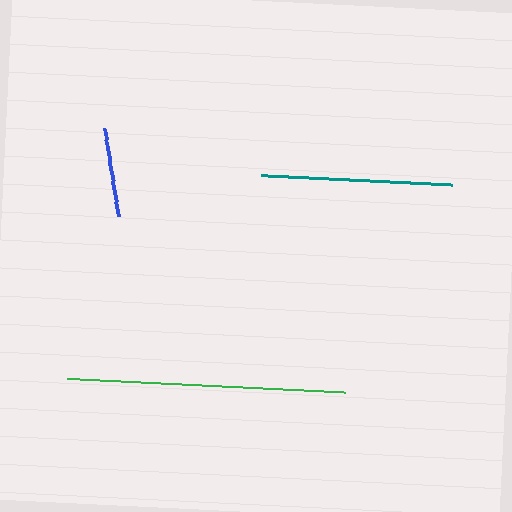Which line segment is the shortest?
The blue line is the shortest at approximately 88 pixels.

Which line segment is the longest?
The green line is the longest at approximately 279 pixels.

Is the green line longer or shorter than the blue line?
The green line is longer than the blue line.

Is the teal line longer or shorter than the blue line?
The teal line is longer than the blue line.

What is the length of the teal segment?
The teal segment is approximately 191 pixels long.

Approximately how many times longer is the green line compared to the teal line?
The green line is approximately 1.5 times the length of the teal line.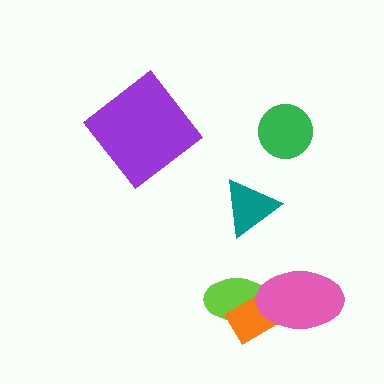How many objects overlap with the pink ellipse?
2 objects overlap with the pink ellipse.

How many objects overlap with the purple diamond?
0 objects overlap with the purple diamond.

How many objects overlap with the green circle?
0 objects overlap with the green circle.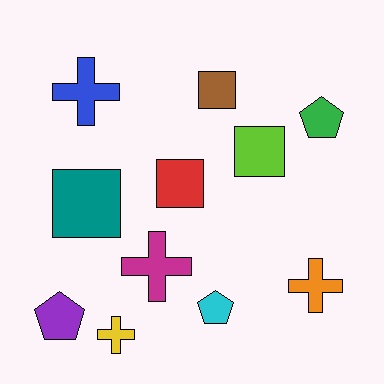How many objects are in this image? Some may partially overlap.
There are 11 objects.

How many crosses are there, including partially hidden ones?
There are 4 crosses.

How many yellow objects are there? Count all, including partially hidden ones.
There is 1 yellow object.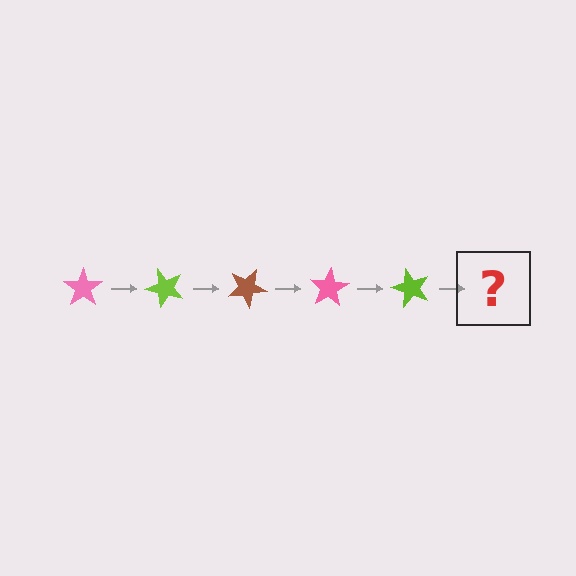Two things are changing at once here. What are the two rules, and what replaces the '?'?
The two rules are that it rotates 50 degrees each step and the color cycles through pink, lime, and brown. The '?' should be a brown star, rotated 250 degrees from the start.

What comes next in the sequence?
The next element should be a brown star, rotated 250 degrees from the start.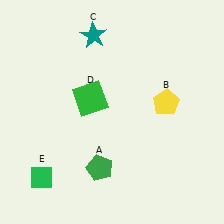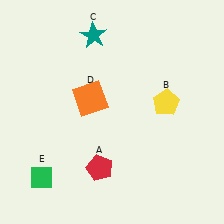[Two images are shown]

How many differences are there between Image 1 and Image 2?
There are 2 differences between the two images.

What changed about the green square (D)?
In Image 1, D is green. In Image 2, it changed to orange.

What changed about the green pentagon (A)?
In Image 1, A is green. In Image 2, it changed to red.